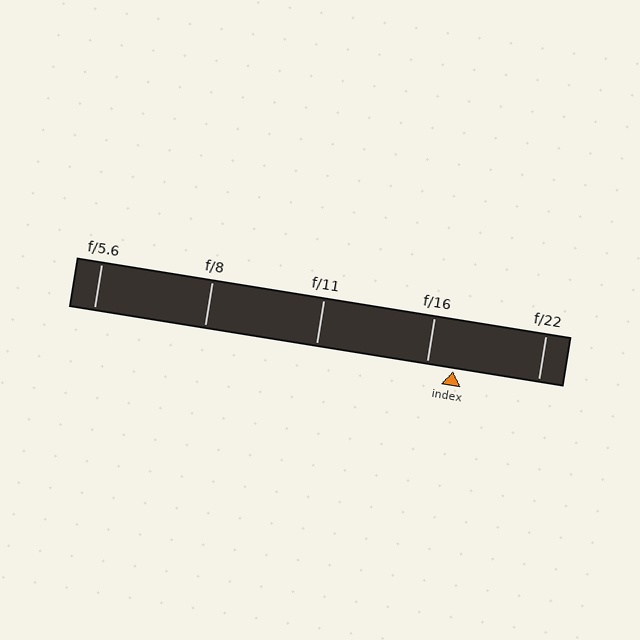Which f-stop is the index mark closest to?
The index mark is closest to f/16.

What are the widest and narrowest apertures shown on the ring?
The widest aperture shown is f/5.6 and the narrowest is f/22.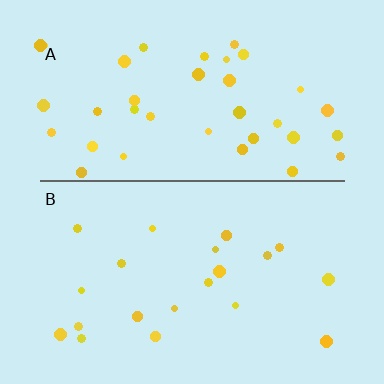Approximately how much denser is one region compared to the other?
Approximately 1.8× — region A over region B.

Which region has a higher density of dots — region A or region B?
A (the top).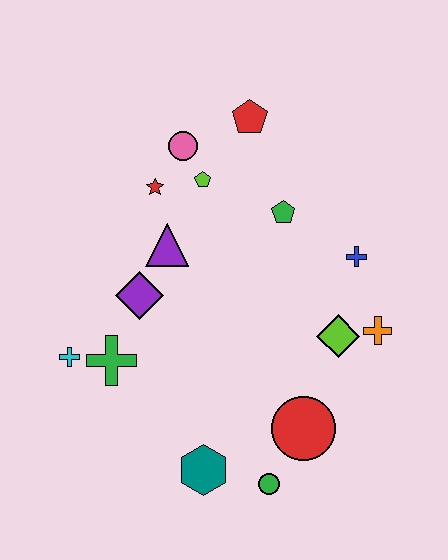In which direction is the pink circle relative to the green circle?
The pink circle is above the green circle.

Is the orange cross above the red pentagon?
No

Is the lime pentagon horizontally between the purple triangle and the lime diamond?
Yes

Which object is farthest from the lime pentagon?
The green circle is farthest from the lime pentagon.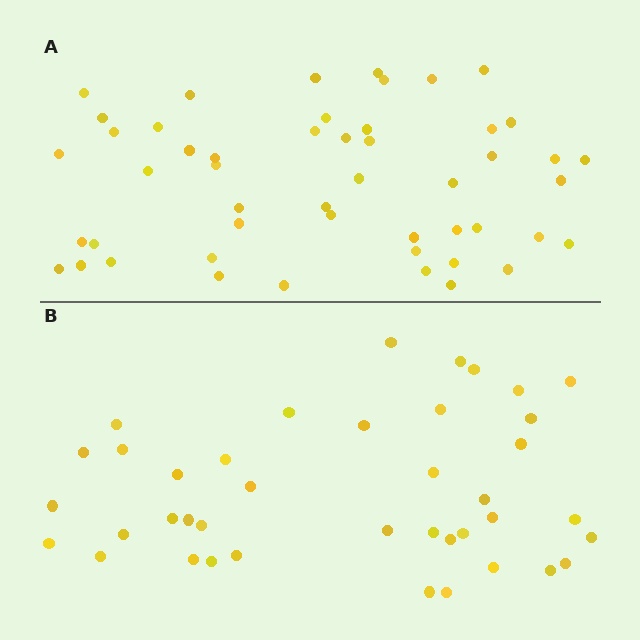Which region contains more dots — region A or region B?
Region A (the top region) has more dots.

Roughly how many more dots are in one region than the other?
Region A has roughly 10 or so more dots than region B.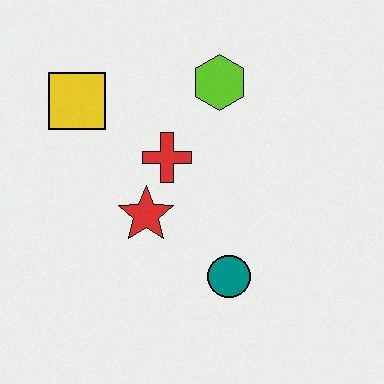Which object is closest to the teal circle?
The red star is closest to the teal circle.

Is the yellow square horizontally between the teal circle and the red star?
No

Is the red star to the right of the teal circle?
No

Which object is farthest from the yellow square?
The teal circle is farthest from the yellow square.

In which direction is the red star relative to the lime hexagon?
The red star is below the lime hexagon.